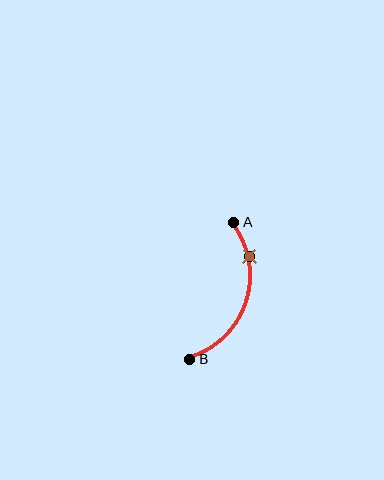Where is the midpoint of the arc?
The arc midpoint is the point on the curve farthest from the straight line joining A and B. It sits to the right of that line.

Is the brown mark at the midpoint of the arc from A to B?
No. The brown mark lies on the arc but is closer to endpoint A. The arc midpoint would be at the point on the curve equidistant along the arc from both A and B.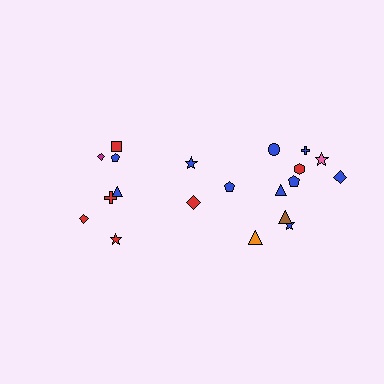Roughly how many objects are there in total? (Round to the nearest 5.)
Roughly 20 objects in total.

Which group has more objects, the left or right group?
The right group.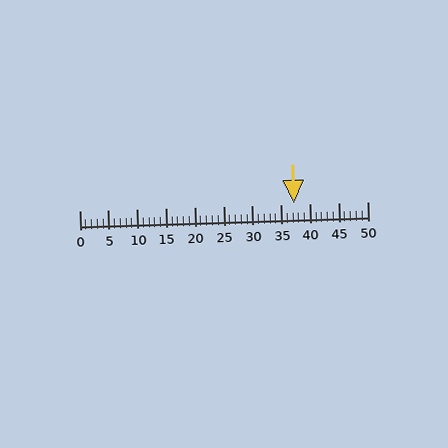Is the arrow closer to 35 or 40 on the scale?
The arrow is closer to 35.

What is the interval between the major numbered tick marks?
The major tick marks are spaced 5 units apart.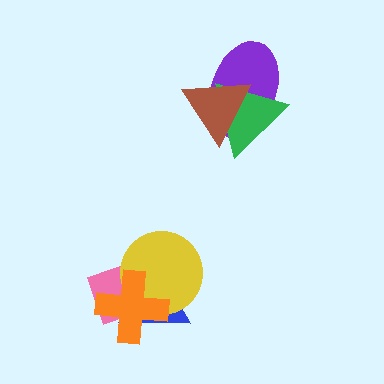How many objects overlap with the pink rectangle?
3 objects overlap with the pink rectangle.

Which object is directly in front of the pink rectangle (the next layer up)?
The blue triangle is directly in front of the pink rectangle.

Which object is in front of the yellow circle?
The orange cross is in front of the yellow circle.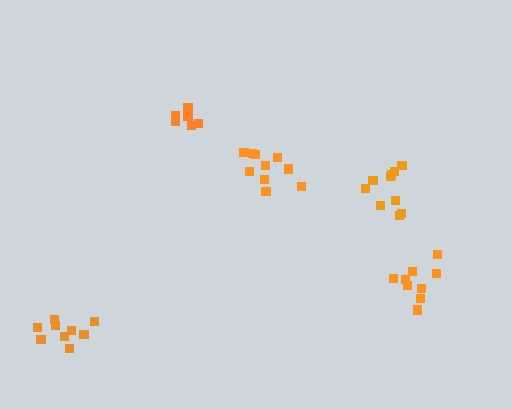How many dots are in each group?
Group 1: 7 dots, Group 2: 9 dots, Group 3: 10 dots, Group 4: 10 dots, Group 5: 10 dots (46 total).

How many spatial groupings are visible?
There are 5 spatial groupings.